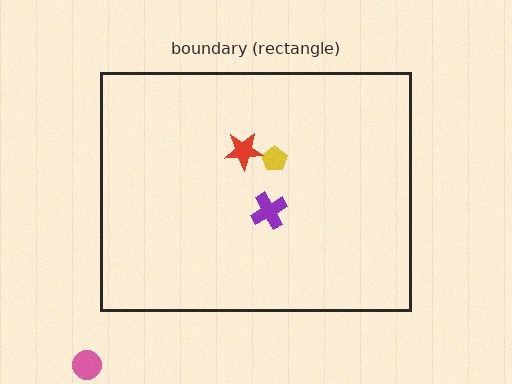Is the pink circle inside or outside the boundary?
Outside.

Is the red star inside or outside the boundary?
Inside.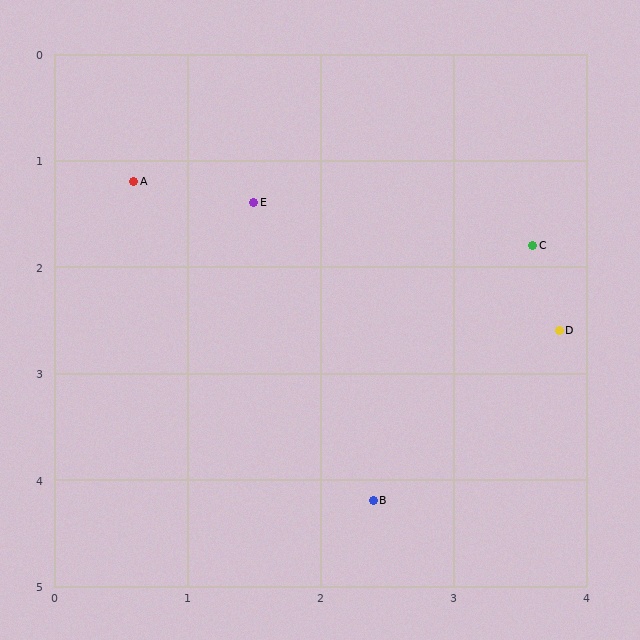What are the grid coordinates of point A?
Point A is at approximately (0.6, 1.2).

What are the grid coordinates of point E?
Point E is at approximately (1.5, 1.4).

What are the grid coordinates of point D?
Point D is at approximately (3.8, 2.6).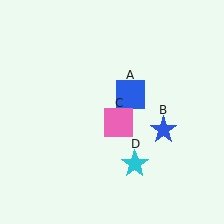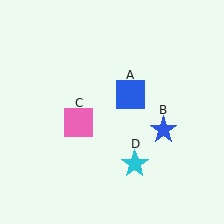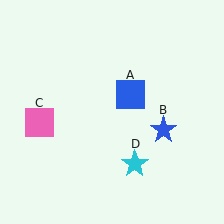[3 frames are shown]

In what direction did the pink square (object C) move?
The pink square (object C) moved left.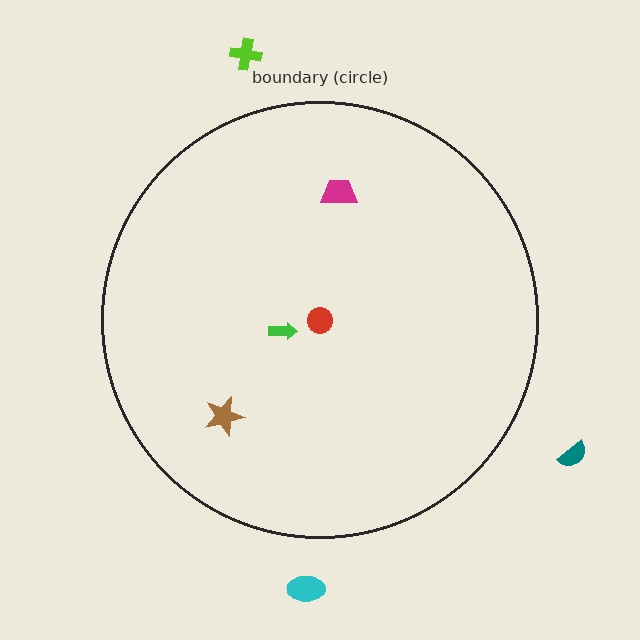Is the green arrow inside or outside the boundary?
Inside.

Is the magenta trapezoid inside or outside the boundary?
Inside.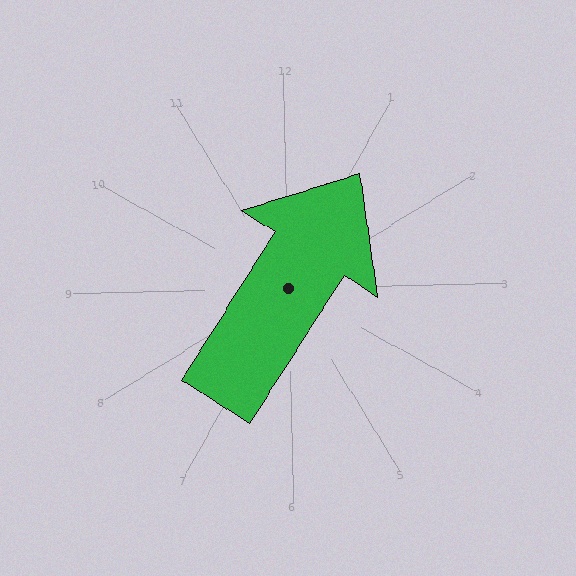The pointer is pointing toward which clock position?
Roughly 1 o'clock.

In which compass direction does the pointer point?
Northeast.